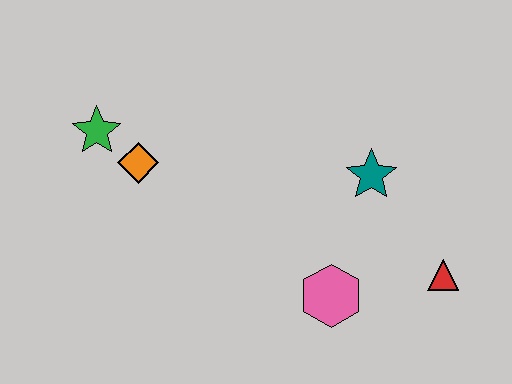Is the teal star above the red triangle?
Yes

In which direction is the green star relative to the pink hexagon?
The green star is to the left of the pink hexagon.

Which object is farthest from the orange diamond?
The red triangle is farthest from the orange diamond.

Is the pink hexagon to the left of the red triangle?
Yes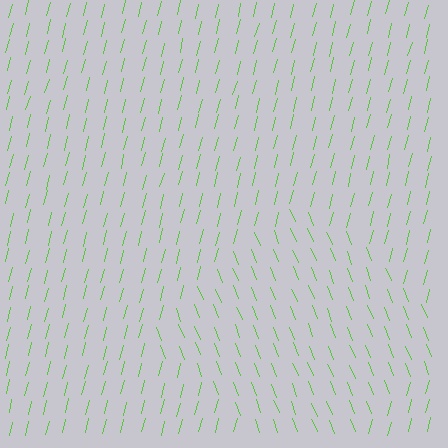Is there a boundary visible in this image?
Yes, there is a texture boundary formed by a change in line orientation.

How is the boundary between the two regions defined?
The boundary is defined purely by a change in line orientation (approximately 36 degrees difference). All lines are the same color and thickness.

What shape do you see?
I see a diamond.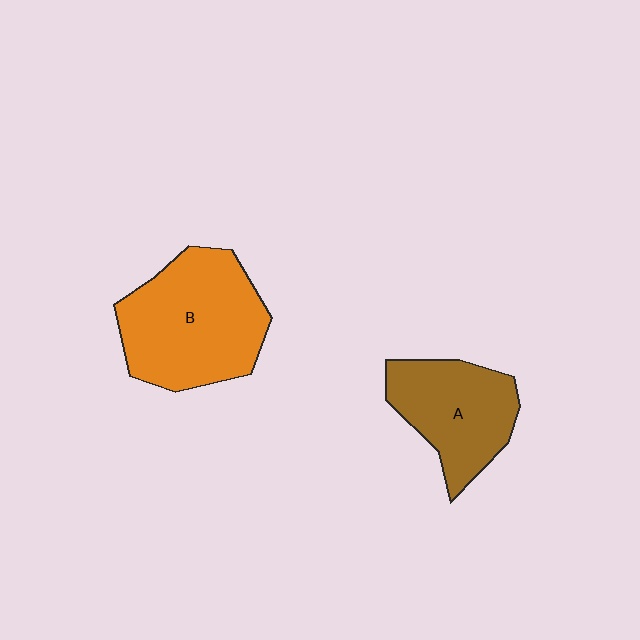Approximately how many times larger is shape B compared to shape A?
Approximately 1.4 times.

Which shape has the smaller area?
Shape A (brown).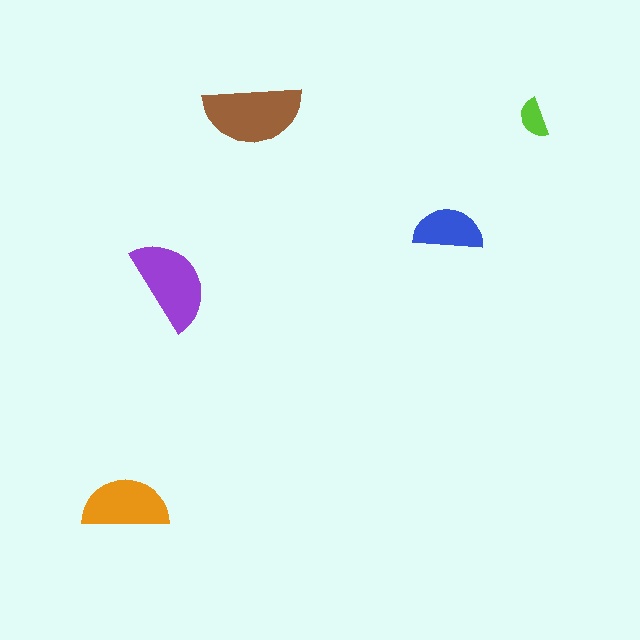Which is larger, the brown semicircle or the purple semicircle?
The brown one.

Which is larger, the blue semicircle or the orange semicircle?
The orange one.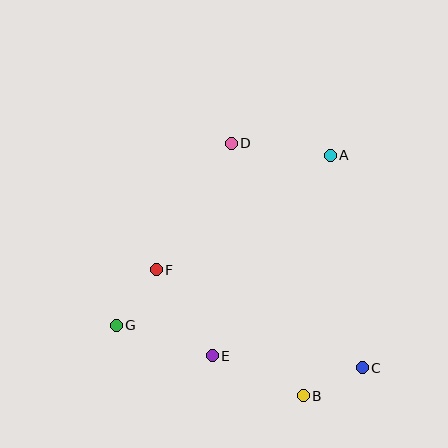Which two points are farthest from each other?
Points A and G are farthest from each other.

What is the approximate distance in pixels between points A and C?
The distance between A and C is approximately 215 pixels.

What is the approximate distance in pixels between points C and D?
The distance between C and D is approximately 260 pixels.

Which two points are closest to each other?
Points B and C are closest to each other.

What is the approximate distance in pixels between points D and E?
The distance between D and E is approximately 213 pixels.